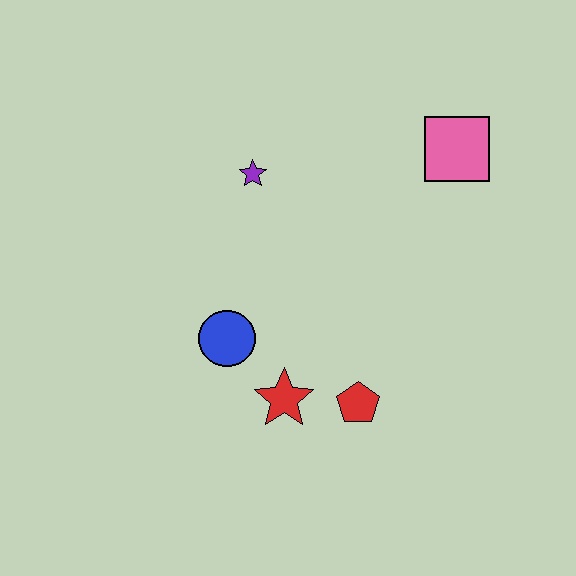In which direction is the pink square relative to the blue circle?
The pink square is to the right of the blue circle.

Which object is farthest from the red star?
The pink square is farthest from the red star.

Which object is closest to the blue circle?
The red star is closest to the blue circle.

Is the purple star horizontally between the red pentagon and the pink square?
No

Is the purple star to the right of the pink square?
No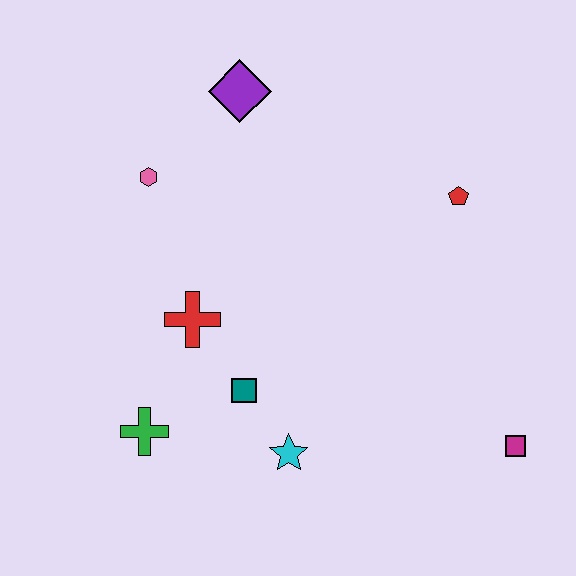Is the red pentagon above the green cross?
Yes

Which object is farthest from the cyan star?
The purple diamond is farthest from the cyan star.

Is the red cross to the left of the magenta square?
Yes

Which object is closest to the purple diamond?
The pink hexagon is closest to the purple diamond.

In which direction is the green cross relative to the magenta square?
The green cross is to the left of the magenta square.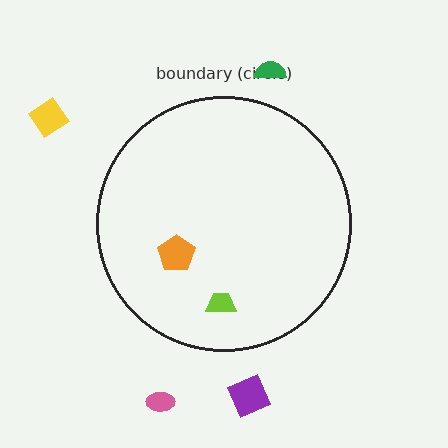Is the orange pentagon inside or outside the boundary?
Inside.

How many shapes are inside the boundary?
2 inside, 4 outside.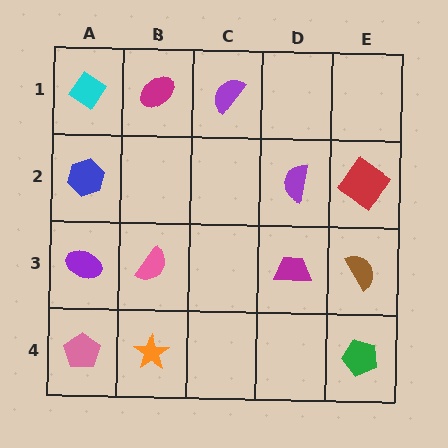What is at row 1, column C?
A purple semicircle.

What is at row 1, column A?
A cyan diamond.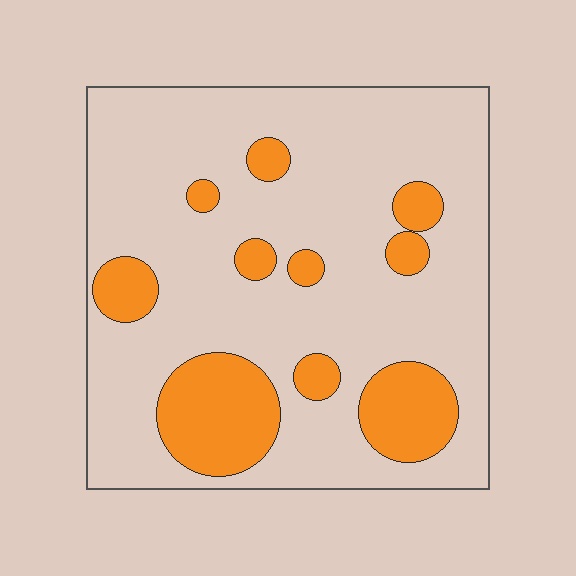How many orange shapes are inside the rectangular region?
10.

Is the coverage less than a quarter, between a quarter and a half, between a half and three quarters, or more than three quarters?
Less than a quarter.